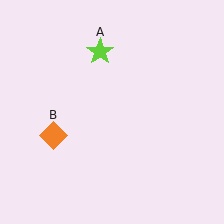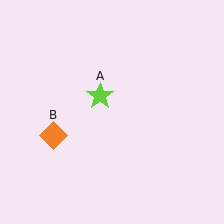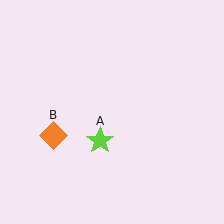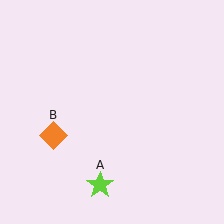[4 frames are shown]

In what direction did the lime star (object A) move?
The lime star (object A) moved down.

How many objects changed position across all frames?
1 object changed position: lime star (object A).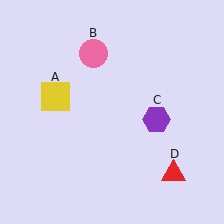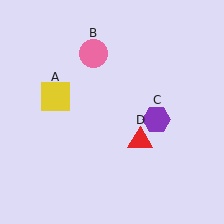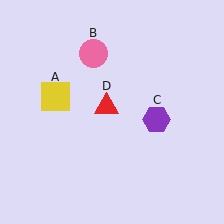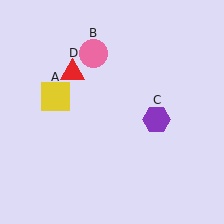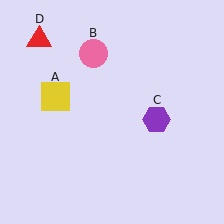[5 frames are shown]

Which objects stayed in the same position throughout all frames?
Yellow square (object A) and pink circle (object B) and purple hexagon (object C) remained stationary.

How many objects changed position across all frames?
1 object changed position: red triangle (object D).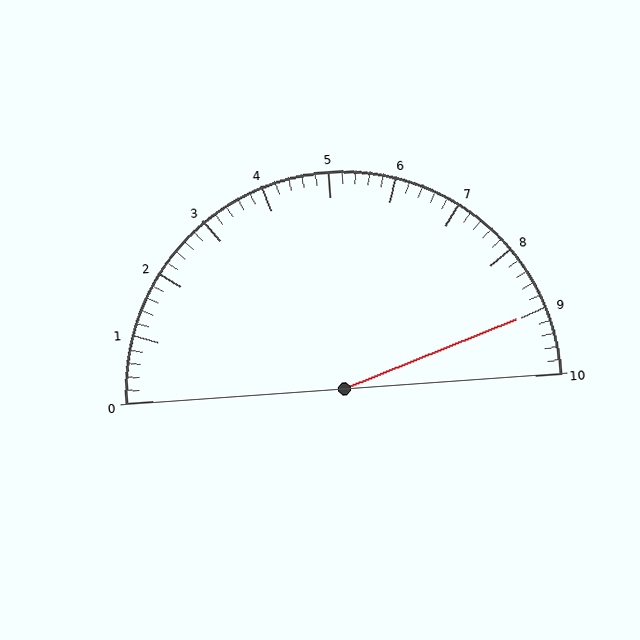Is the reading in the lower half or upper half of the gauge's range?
The reading is in the upper half of the range (0 to 10).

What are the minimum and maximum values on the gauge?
The gauge ranges from 0 to 10.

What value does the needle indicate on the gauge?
The needle indicates approximately 9.0.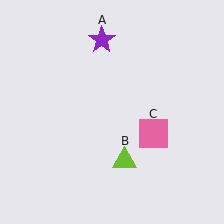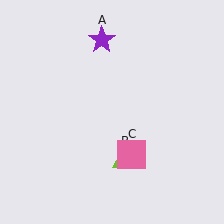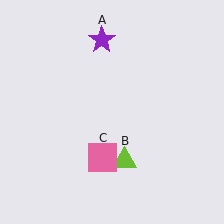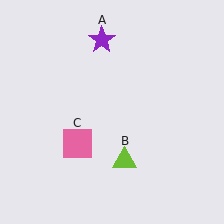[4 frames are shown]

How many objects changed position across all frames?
1 object changed position: pink square (object C).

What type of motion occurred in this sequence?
The pink square (object C) rotated clockwise around the center of the scene.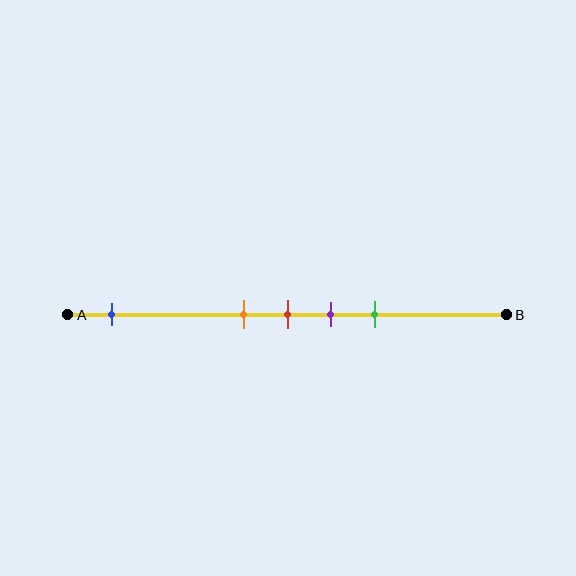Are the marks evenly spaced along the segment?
No, the marks are not evenly spaced.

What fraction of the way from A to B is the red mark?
The red mark is approximately 50% (0.5) of the way from A to B.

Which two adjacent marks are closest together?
The orange and red marks are the closest adjacent pair.